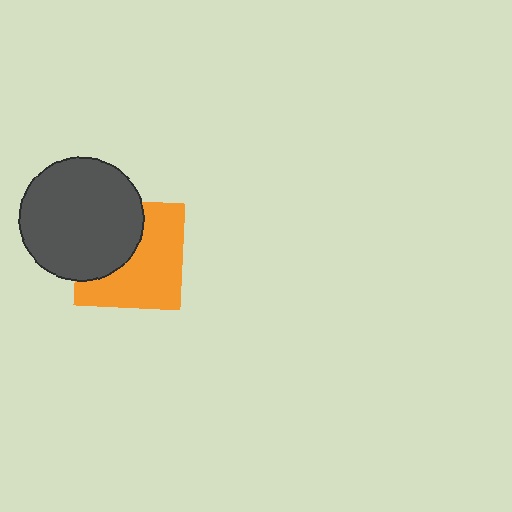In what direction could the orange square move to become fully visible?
The orange square could move right. That would shift it out from behind the dark gray circle entirely.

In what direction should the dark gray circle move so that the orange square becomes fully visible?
The dark gray circle should move left. That is the shortest direction to clear the overlap and leave the orange square fully visible.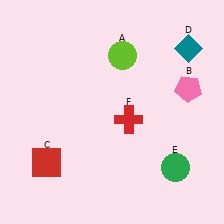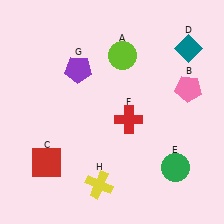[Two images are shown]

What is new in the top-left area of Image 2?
A purple pentagon (G) was added in the top-left area of Image 2.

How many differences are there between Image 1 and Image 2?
There are 2 differences between the two images.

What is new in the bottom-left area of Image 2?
A yellow cross (H) was added in the bottom-left area of Image 2.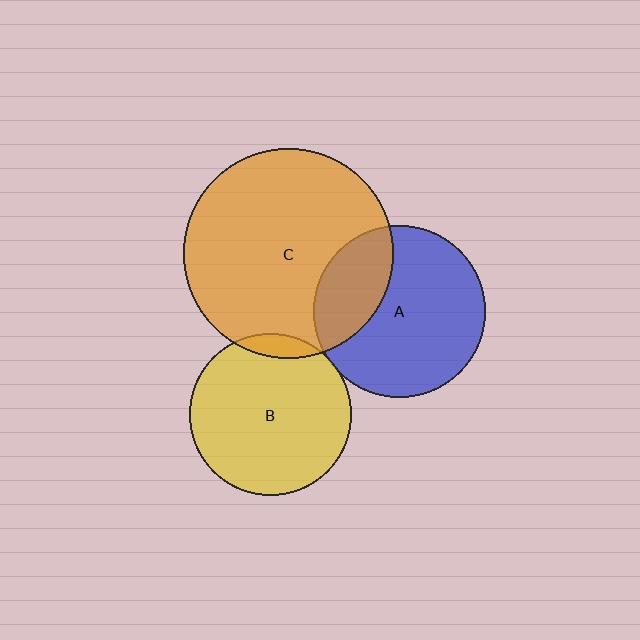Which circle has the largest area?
Circle C (orange).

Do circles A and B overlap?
Yes.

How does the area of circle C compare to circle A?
Approximately 1.5 times.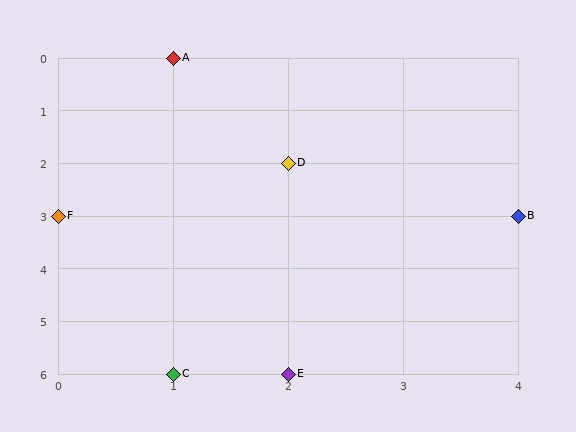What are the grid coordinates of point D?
Point D is at grid coordinates (2, 2).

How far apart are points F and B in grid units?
Points F and B are 4 columns apart.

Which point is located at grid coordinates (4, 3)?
Point B is at (4, 3).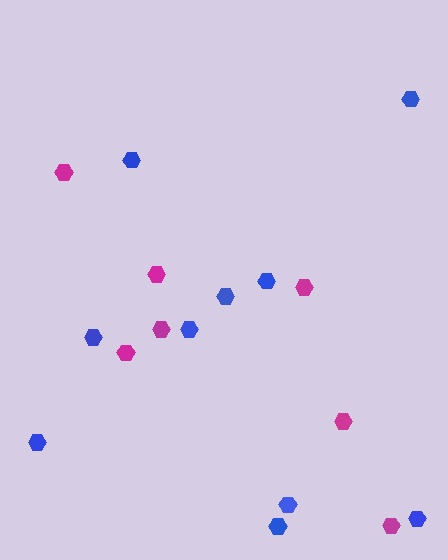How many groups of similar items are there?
There are 2 groups: one group of magenta hexagons (7) and one group of blue hexagons (10).